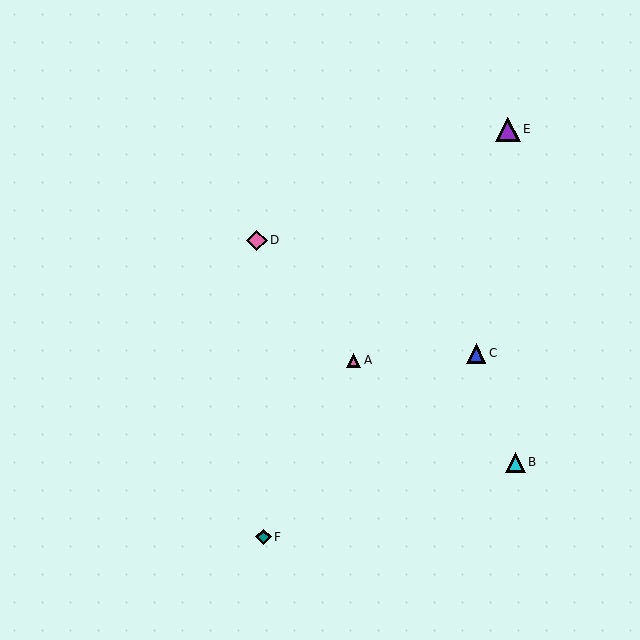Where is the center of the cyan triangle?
The center of the cyan triangle is at (515, 462).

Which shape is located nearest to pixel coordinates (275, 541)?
The teal diamond (labeled F) at (263, 537) is nearest to that location.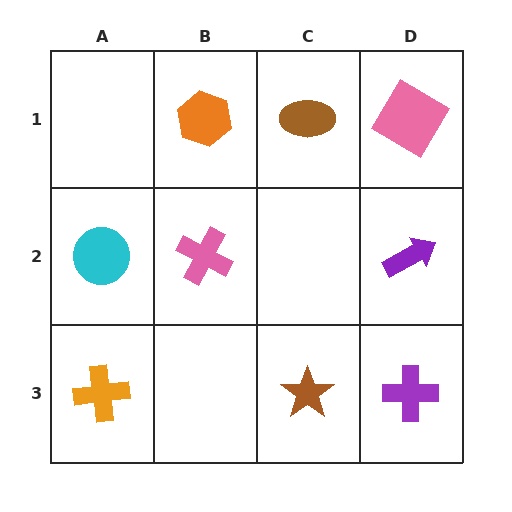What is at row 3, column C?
A brown star.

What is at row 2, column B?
A pink cross.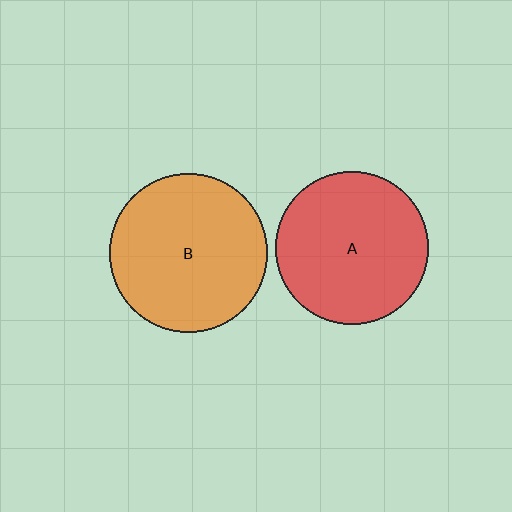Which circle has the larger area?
Circle B (orange).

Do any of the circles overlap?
No, none of the circles overlap.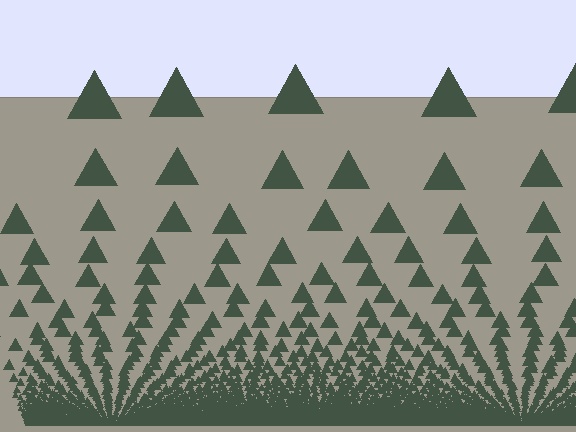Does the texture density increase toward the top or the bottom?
Density increases toward the bottom.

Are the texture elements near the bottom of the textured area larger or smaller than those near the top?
Smaller. The gradient is inverted — elements near the bottom are smaller and denser.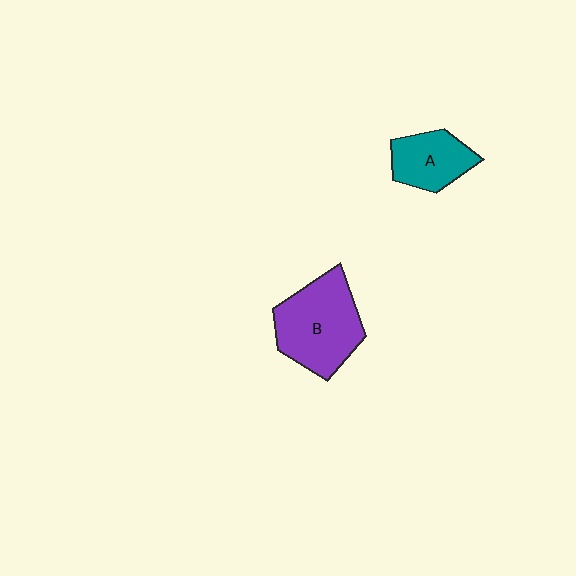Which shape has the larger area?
Shape B (purple).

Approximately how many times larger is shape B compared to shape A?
Approximately 1.7 times.